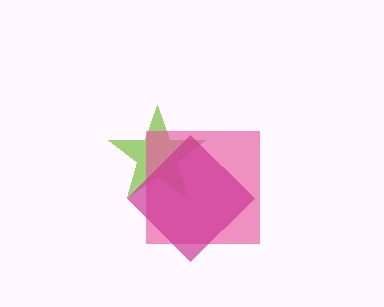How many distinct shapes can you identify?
There are 3 distinct shapes: a lime star, a pink square, a magenta diamond.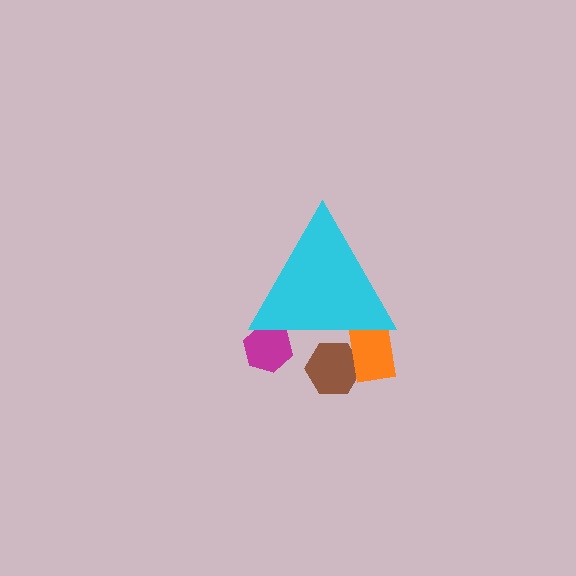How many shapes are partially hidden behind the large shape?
3 shapes are partially hidden.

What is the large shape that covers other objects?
A cyan triangle.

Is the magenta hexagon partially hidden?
Yes, the magenta hexagon is partially hidden behind the cyan triangle.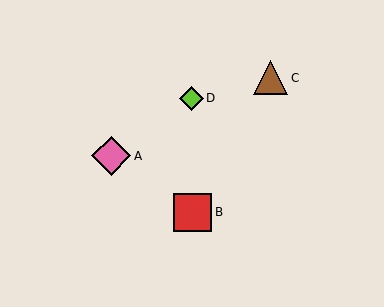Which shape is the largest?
The pink diamond (labeled A) is the largest.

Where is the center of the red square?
The center of the red square is at (193, 212).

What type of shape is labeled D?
Shape D is a lime diamond.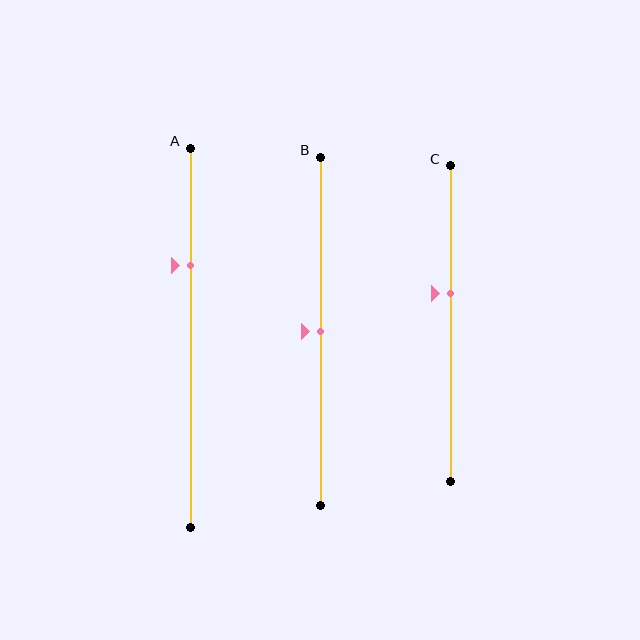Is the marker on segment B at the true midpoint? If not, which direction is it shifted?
Yes, the marker on segment B is at the true midpoint.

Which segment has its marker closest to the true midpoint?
Segment B has its marker closest to the true midpoint.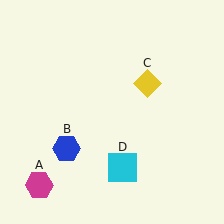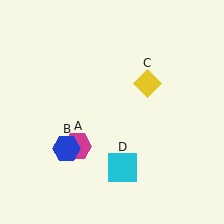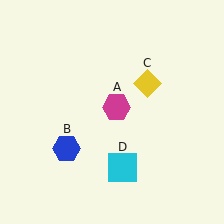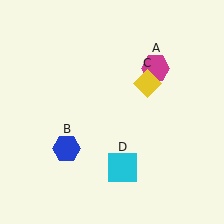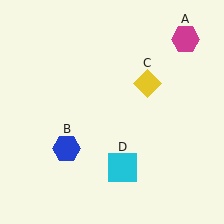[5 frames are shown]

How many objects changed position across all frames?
1 object changed position: magenta hexagon (object A).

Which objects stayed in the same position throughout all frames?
Blue hexagon (object B) and yellow diamond (object C) and cyan square (object D) remained stationary.